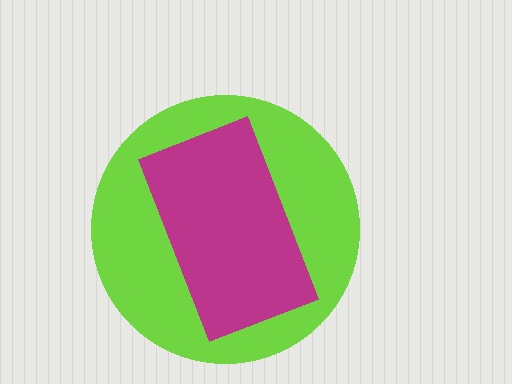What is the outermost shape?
The lime circle.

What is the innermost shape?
The magenta rectangle.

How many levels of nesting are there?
2.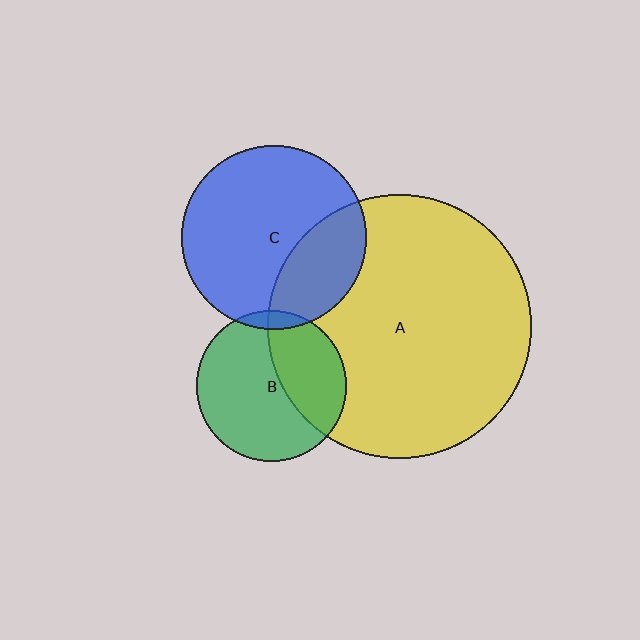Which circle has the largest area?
Circle A (yellow).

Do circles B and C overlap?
Yes.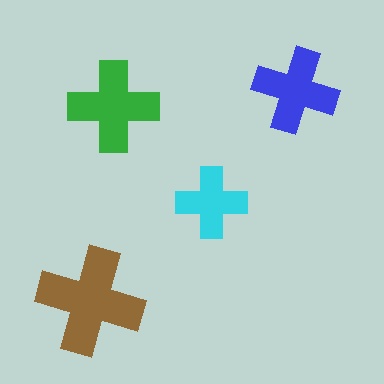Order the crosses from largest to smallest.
the brown one, the green one, the blue one, the cyan one.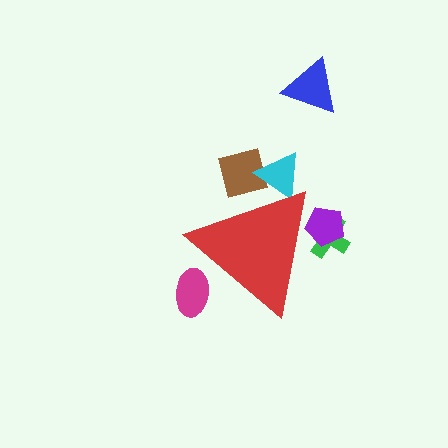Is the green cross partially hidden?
Yes, the green cross is partially hidden behind the red triangle.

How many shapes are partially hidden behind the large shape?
5 shapes are partially hidden.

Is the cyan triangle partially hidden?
Yes, the cyan triangle is partially hidden behind the red triangle.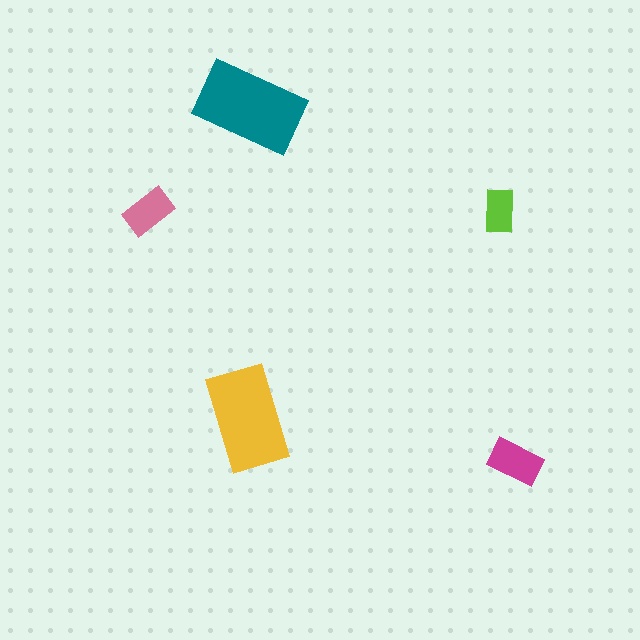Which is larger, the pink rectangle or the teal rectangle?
The teal one.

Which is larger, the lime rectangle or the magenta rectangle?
The magenta one.